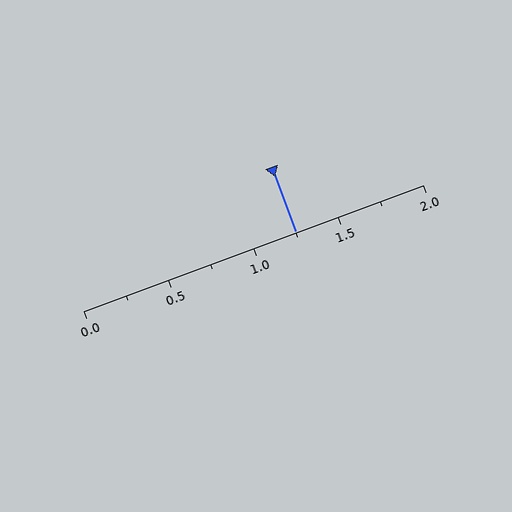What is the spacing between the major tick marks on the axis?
The major ticks are spaced 0.5 apart.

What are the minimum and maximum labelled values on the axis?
The axis runs from 0.0 to 2.0.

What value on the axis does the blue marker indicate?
The marker indicates approximately 1.25.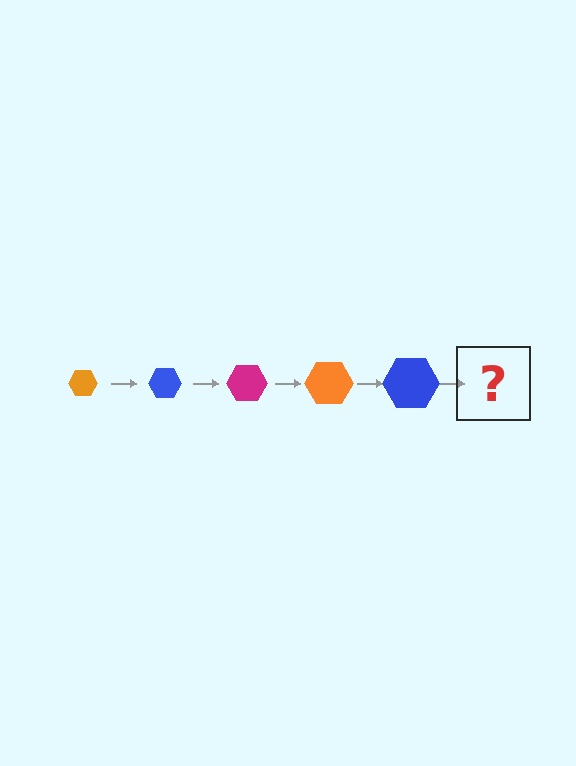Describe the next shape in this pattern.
It should be a magenta hexagon, larger than the previous one.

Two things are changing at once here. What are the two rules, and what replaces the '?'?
The two rules are that the hexagon grows larger each step and the color cycles through orange, blue, and magenta. The '?' should be a magenta hexagon, larger than the previous one.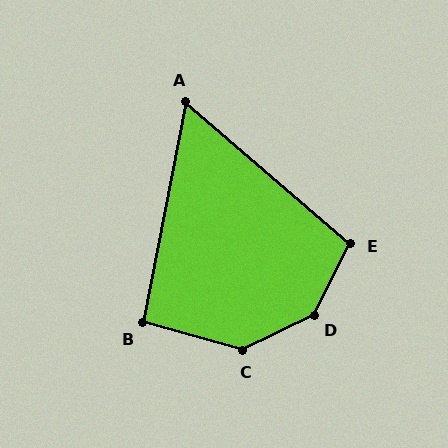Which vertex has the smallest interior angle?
A, at approximately 60 degrees.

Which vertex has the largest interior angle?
D, at approximately 144 degrees.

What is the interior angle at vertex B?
Approximately 95 degrees (approximately right).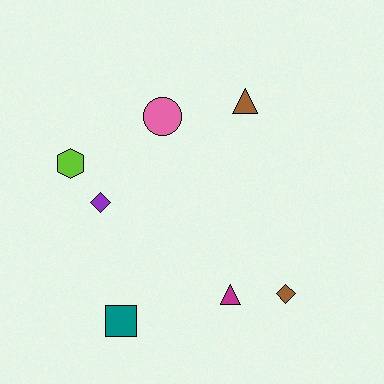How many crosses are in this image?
There are no crosses.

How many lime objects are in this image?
There is 1 lime object.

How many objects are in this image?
There are 7 objects.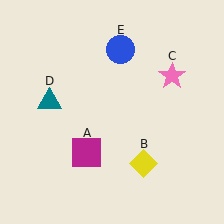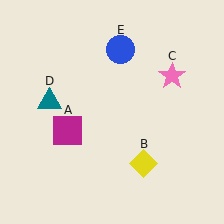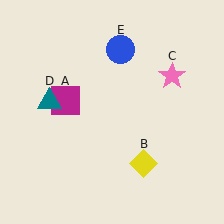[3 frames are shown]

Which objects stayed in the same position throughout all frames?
Yellow diamond (object B) and pink star (object C) and teal triangle (object D) and blue circle (object E) remained stationary.